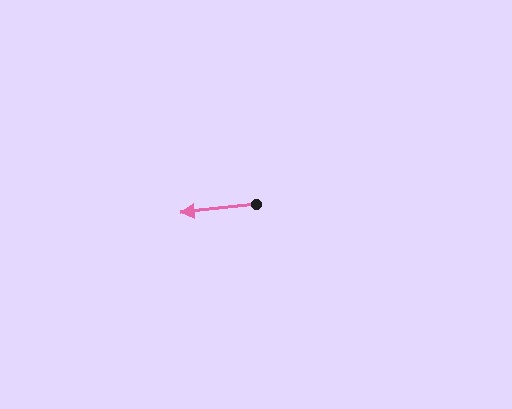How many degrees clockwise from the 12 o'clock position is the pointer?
Approximately 264 degrees.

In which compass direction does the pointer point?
West.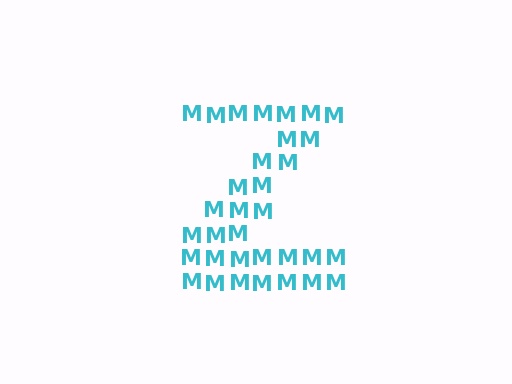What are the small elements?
The small elements are letter M's.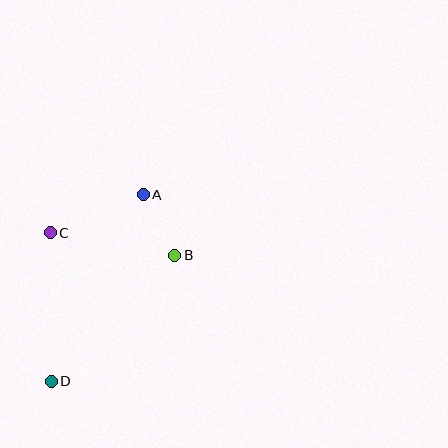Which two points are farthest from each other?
Points A and D are farthest from each other.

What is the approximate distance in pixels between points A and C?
The distance between A and C is approximately 101 pixels.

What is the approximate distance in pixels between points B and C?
The distance between B and C is approximately 127 pixels.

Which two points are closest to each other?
Points A and B are closest to each other.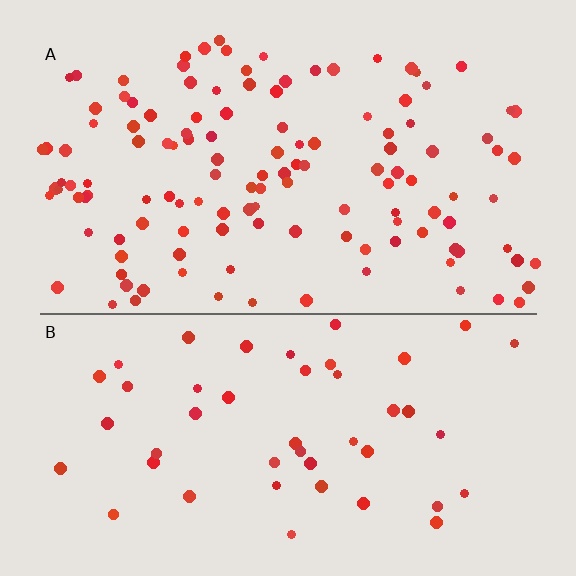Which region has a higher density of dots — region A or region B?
A (the top).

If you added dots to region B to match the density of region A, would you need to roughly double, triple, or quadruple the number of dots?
Approximately triple.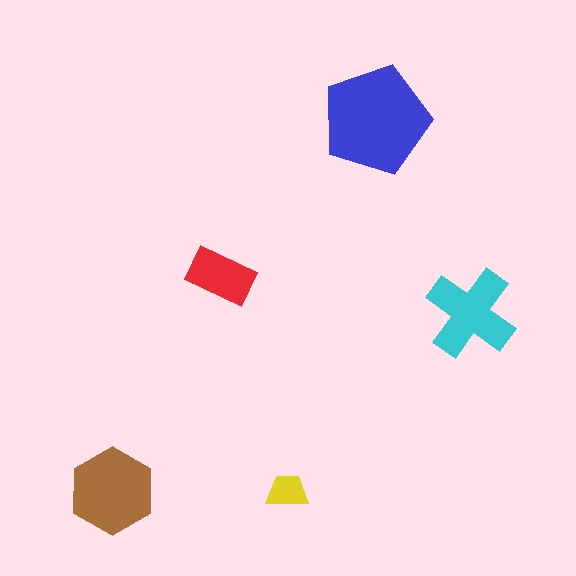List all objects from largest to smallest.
The blue pentagon, the brown hexagon, the cyan cross, the red rectangle, the yellow trapezoid.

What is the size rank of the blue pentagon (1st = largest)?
1st.